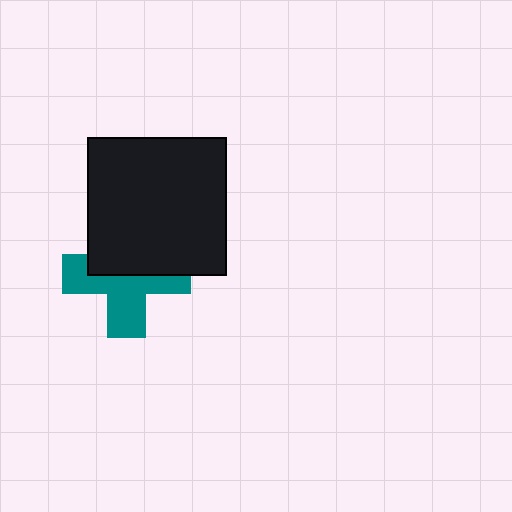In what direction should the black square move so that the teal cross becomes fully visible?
The black square should move up. That is the shortest direction to clear the overlap and leave the teal cross fully visible.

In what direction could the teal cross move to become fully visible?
The teal cross could move down. That would shift it out from behind the black square entirely.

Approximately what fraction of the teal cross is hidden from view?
Roughly 46% of the teal cross is hidden behind the black square.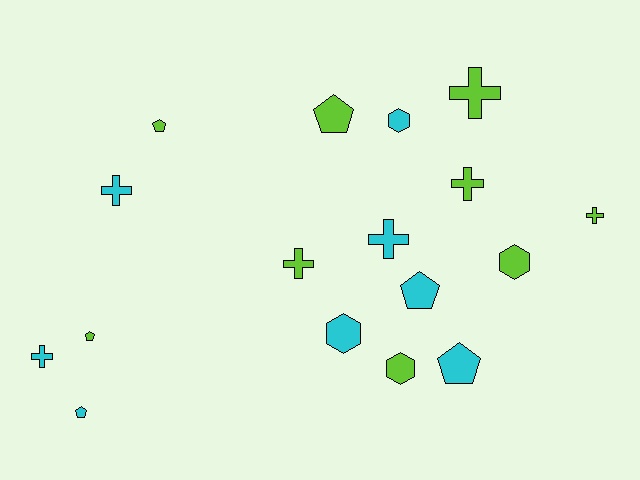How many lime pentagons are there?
There are 3 lime pentagons.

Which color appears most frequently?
Lime, with 9 objects.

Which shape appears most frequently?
Cross, with 7 objects.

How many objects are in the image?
There are 17 objects.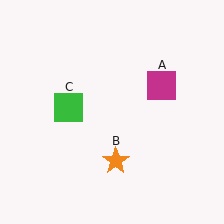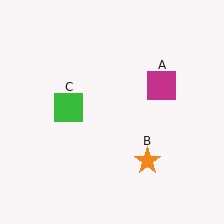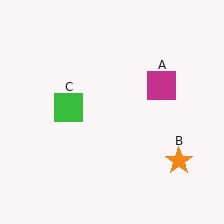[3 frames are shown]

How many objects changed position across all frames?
1 object changed position: orange star (object B).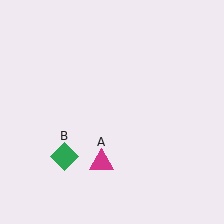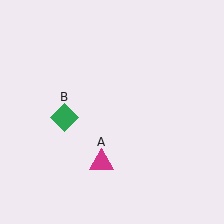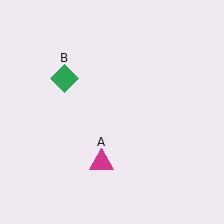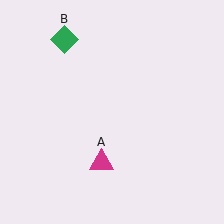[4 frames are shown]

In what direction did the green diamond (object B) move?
The green diamond (object B) moved up.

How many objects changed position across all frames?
1 object changed position: green diamond (object B).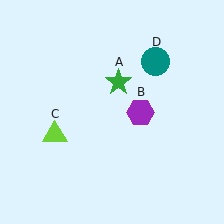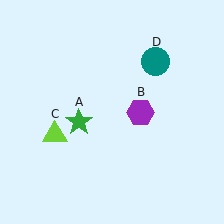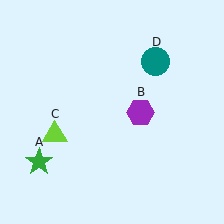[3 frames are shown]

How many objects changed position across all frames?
1 object changed position: green star (object A).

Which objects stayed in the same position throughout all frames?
Purple hexagon (object B) and lime triangle (object C) and teal circle (object D) remained stationary.